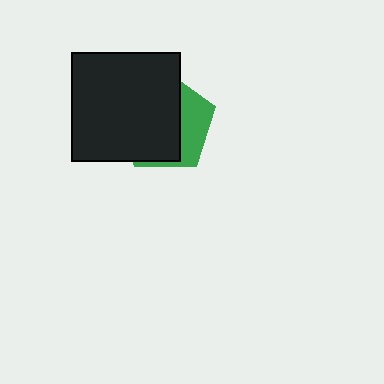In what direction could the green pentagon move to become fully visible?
The green pentagon could move right. That would shift it out from behind the black square entirely.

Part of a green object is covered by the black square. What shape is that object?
It is a pentagon.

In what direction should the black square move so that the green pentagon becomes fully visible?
The black square should move left. That is the shortest direction to clear the overlap and leave the green pentagon fully visible.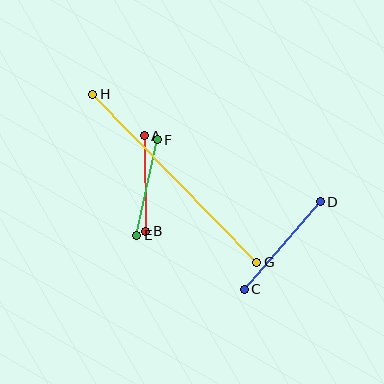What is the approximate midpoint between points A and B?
The midpoint is at approximately (145, 184) pixels.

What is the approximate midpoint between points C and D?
The midpoint is at approximately (282, 245) pixels.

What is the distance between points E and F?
The distance is approximately 98 pixels.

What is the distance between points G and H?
The distance is approximately 235 pixels.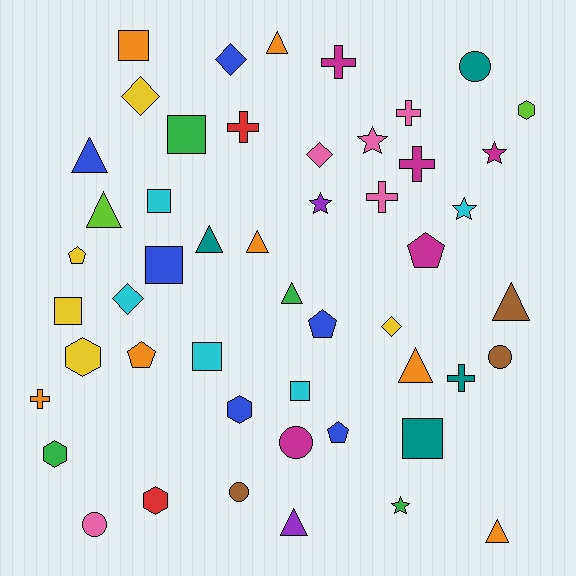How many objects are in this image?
There are 50 objects.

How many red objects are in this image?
There are 2 red objects.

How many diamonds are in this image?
There are 5 diamonds.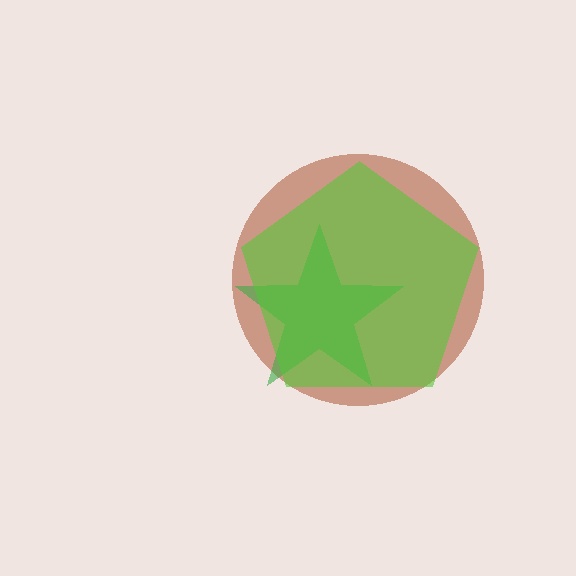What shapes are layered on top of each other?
The layered shapes are: a brown circle, a green star, a lime pentagon.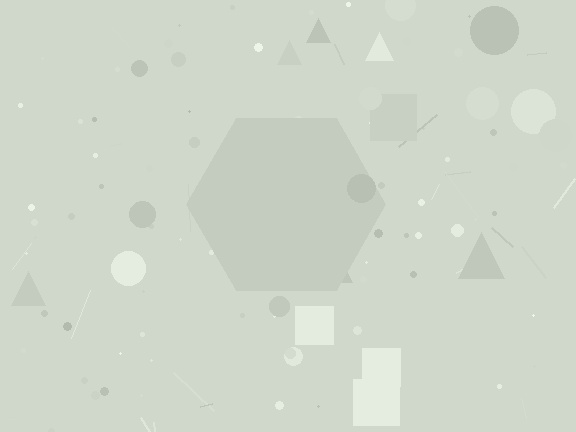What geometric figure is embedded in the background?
A hexagon is embedded in the background.